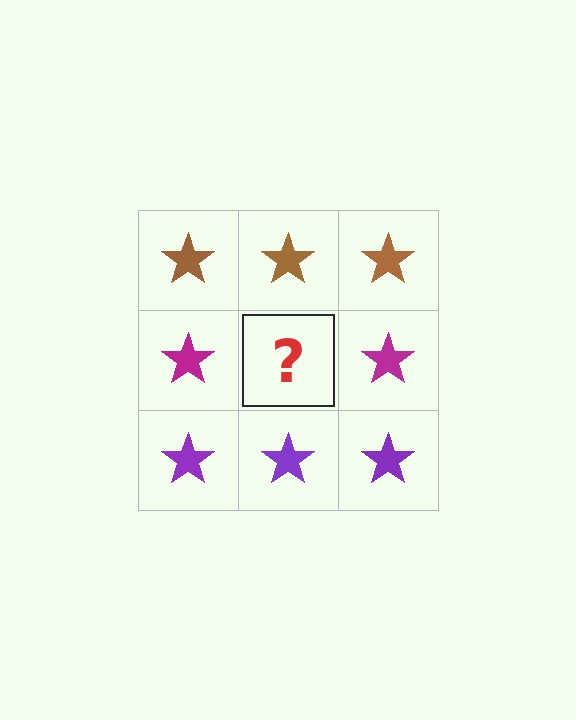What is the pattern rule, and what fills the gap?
The rule is that each row has a consistent color. The gap should be filled with a magenta star.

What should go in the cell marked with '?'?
The missing cell should contain a magenta star.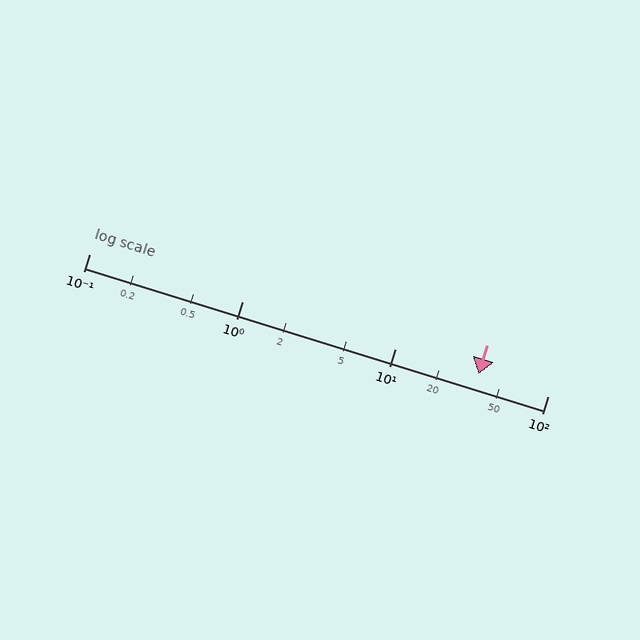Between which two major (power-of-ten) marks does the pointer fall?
The pointer is between 10 and 100.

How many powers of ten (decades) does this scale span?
The scale spans 3 decades, from 0.1 to 100.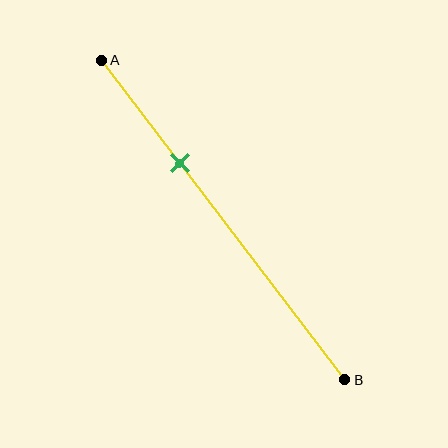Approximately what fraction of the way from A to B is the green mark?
The green mark is approximately 30% of the way from A to B.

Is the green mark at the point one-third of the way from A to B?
Yes, the mark is approximately at the one-third point.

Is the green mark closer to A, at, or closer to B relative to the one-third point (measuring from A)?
The green mark is approximately at the one-third point of segment AB.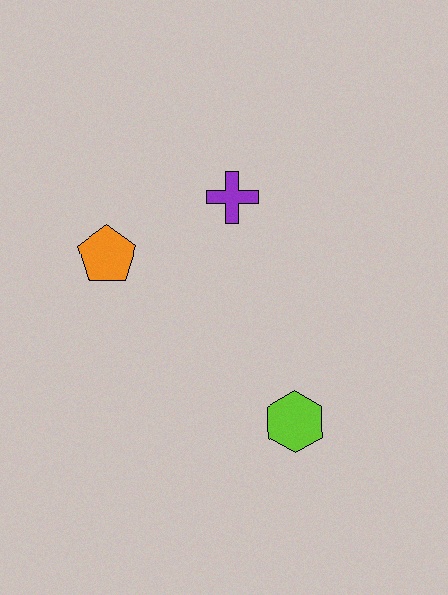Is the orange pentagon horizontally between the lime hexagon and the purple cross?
No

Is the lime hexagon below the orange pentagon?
Yes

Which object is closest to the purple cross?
The orange pentagon is closest to the purple cross.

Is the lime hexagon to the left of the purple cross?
No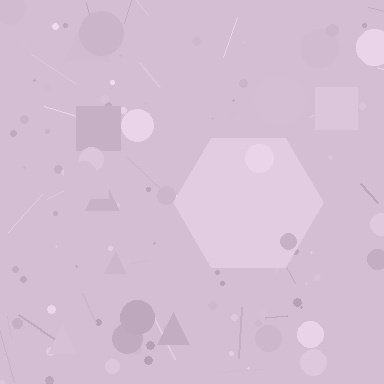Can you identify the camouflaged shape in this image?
The camouflaged shape is a hexagon.